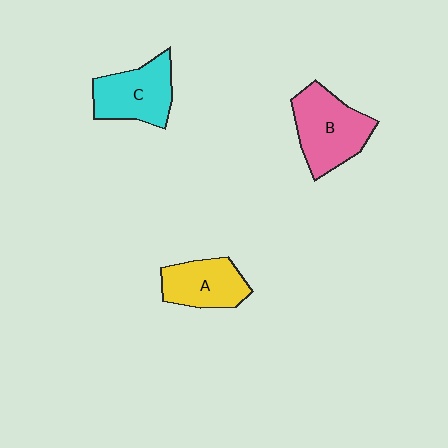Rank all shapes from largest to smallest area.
From largest to smallest: B (pink), C (cyan), A (yellow).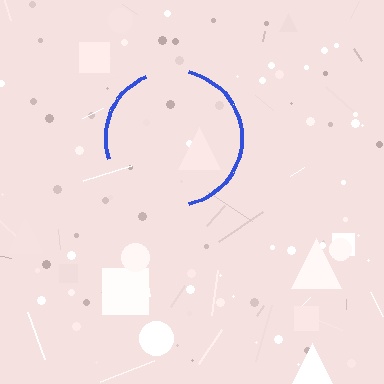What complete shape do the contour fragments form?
The contour fragments form a circle.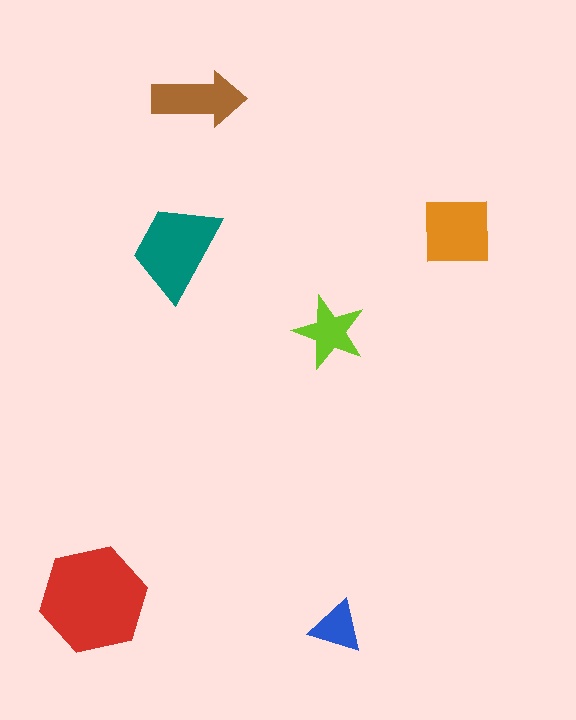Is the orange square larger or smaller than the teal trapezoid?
Smaller.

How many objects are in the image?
There are 6 objects in the image.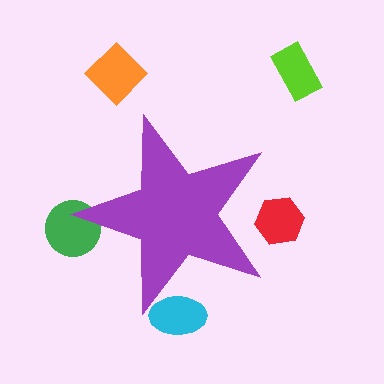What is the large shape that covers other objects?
A purple star.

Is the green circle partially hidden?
Yes, the green circle is partially hidden behind the purple star.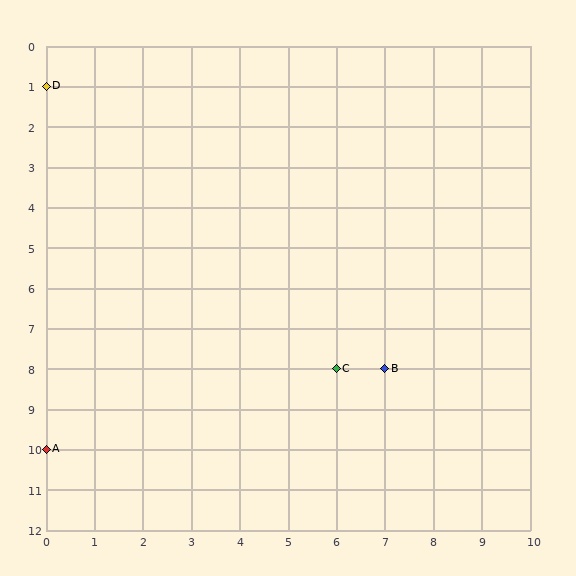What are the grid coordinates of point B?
Point B is at grid coordinates (7, 8).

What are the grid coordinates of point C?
Point C is at grid coordinates (6, 8).